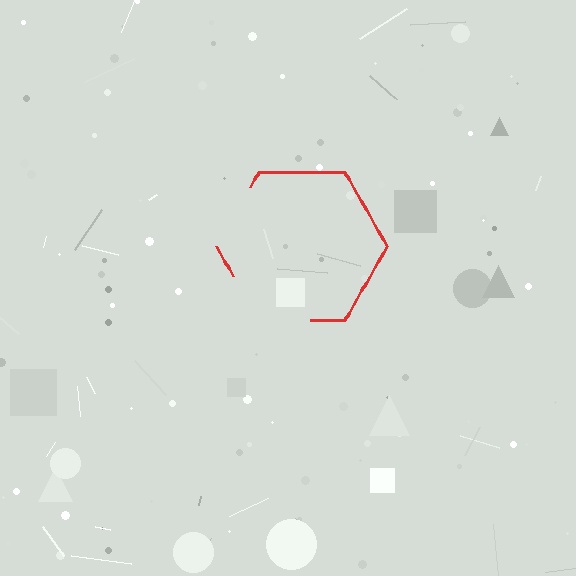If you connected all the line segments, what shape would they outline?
They would outline a hexagon.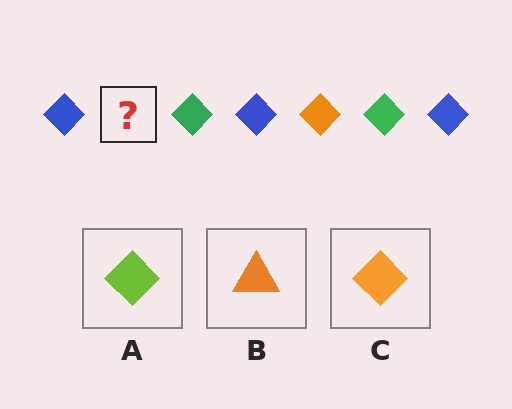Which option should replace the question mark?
Option C.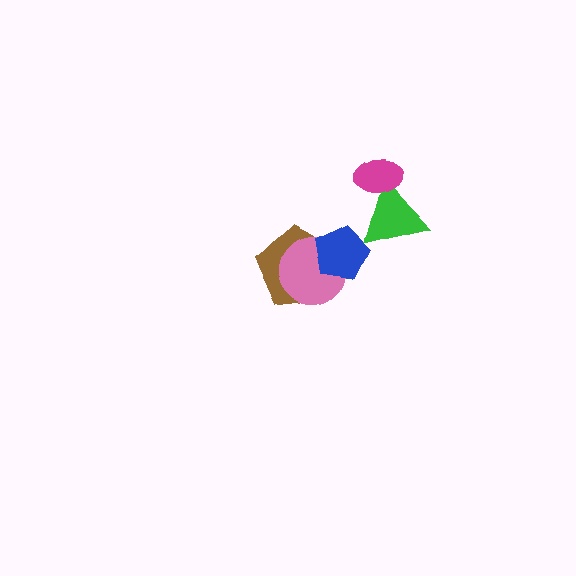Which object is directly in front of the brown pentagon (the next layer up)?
The pink circle is directly in front of the brown pentagon.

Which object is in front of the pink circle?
The blue pentagon is in front of the pink circle.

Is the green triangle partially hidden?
Yes, it is partially covered by another shape.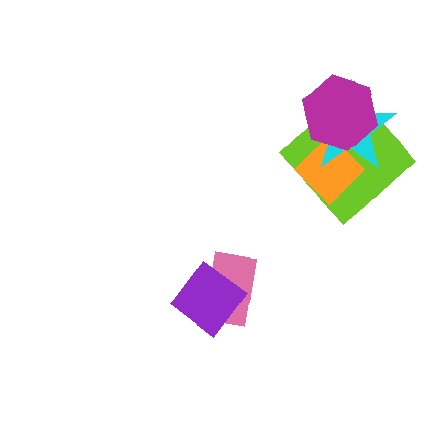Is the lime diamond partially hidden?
Yes, it is partially covered by another shape.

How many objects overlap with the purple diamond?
1 object overlaps with the purple diamond.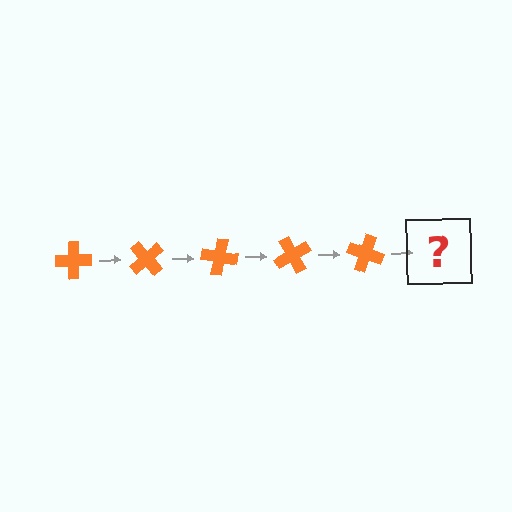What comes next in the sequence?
The next element should be an orange cross rotated 250 degrees.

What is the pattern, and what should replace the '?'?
The pattern is that the cross rotates 50 degrees each step. The '?' should be an orange cross rotated 250 degrees.